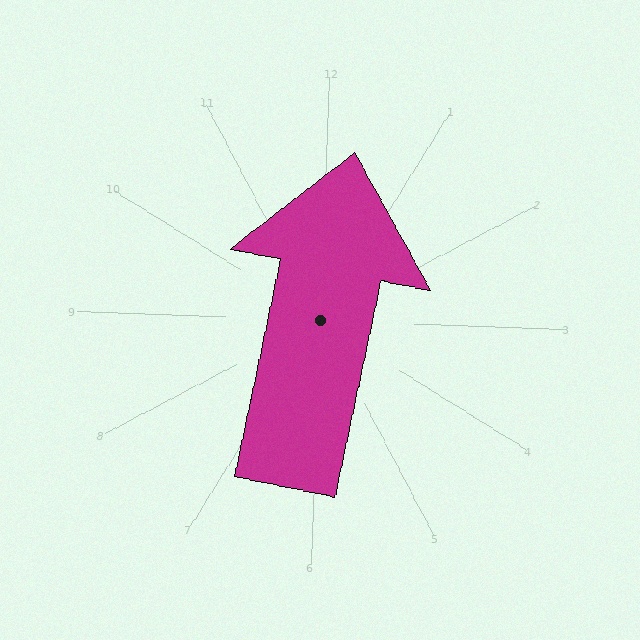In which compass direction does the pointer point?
North.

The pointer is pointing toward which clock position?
Roughly 12 o'clock.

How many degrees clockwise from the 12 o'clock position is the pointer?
Approximately 10 degrees.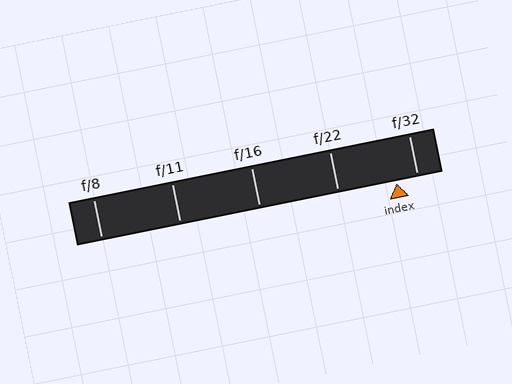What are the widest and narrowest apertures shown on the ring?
The widest aperture shown is f/8 and the narrowest is f/32.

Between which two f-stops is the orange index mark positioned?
The index mark is between f/22 and f/32.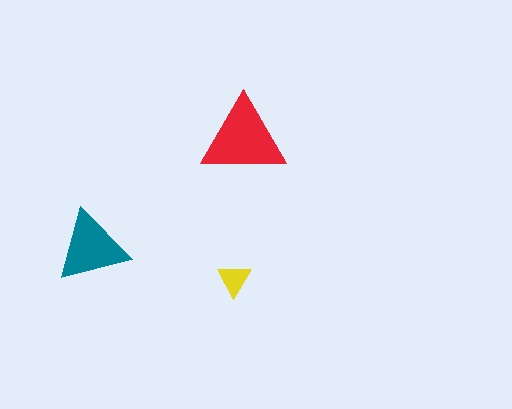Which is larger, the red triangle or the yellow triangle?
The red one.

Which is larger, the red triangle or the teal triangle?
The red one.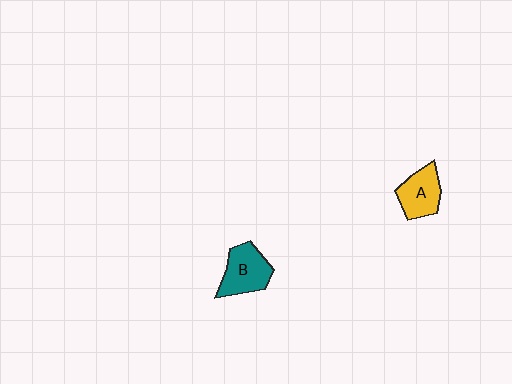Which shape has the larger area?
Shape B (teal).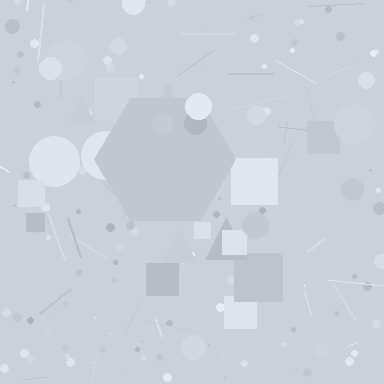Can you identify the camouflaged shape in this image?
The camouflaged shape is a hexagon.